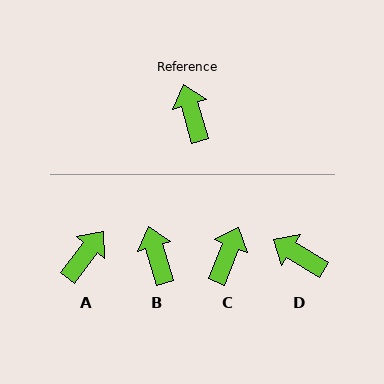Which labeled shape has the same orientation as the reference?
B.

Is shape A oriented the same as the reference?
No, it is off by about 53 degrees.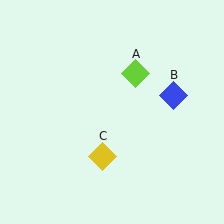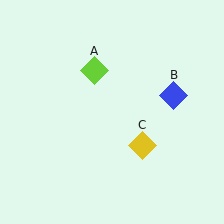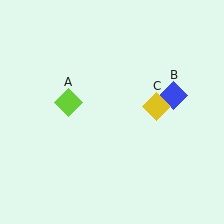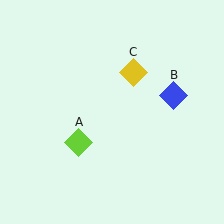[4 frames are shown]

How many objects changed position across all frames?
2 objects changed position: lime diamond (object A), yellow diamond (object C).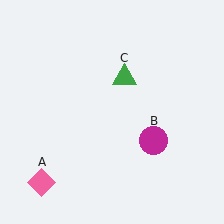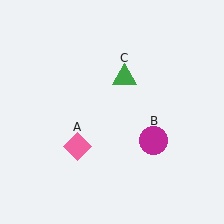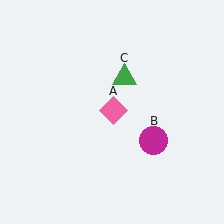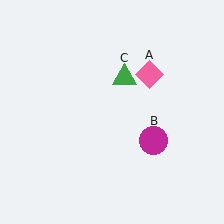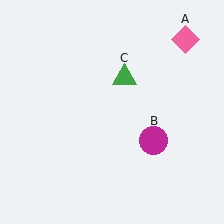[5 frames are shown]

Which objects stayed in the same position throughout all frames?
Magenta circle (object B) and green triangle (object C) remained stationary.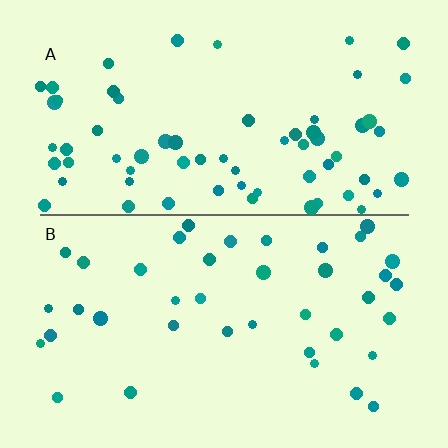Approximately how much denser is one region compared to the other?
Approximately 1.7× — region A over region B.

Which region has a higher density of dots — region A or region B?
A (the top).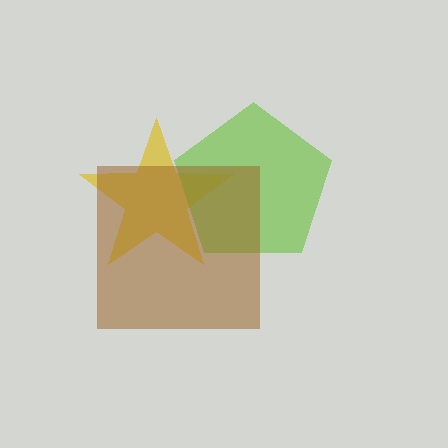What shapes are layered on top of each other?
The layered shapes are: a yellow star, a lime pentagon, a brown square.